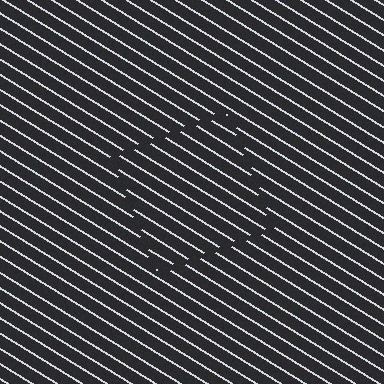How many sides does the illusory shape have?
4 sides — the line-ends trace a square.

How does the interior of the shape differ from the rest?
The interior of the shape contains the same grating, shifted by half a period — the contour is defined by the phase discontinuity where line-ends from the inner and outer gratings abut.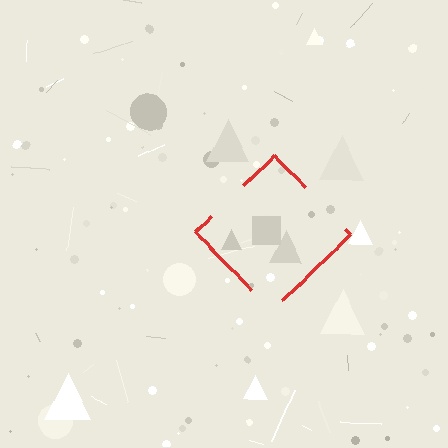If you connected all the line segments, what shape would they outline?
They would outline a diamond.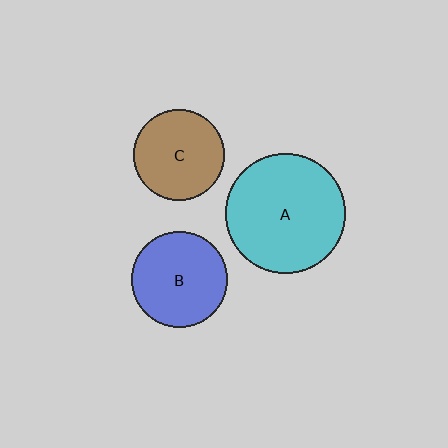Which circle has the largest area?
Circle A (cyan).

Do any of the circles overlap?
No, none of the circles overlap.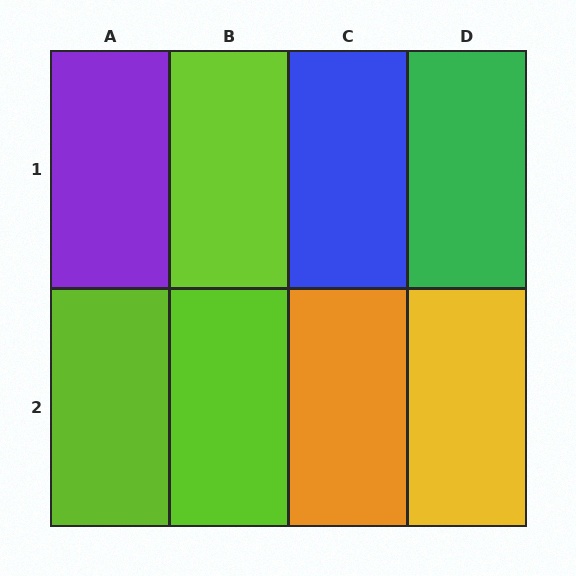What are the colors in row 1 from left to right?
Purple, lime, blue, green.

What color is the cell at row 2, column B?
Lime.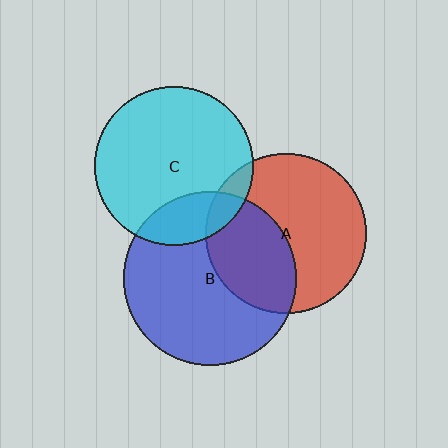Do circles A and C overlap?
Yes.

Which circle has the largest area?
Circle B (blue).